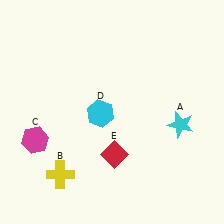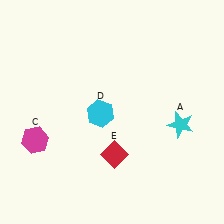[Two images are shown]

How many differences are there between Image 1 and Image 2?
There is 1 difference between the two images.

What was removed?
The yellow cross (B) was removed in Image 2.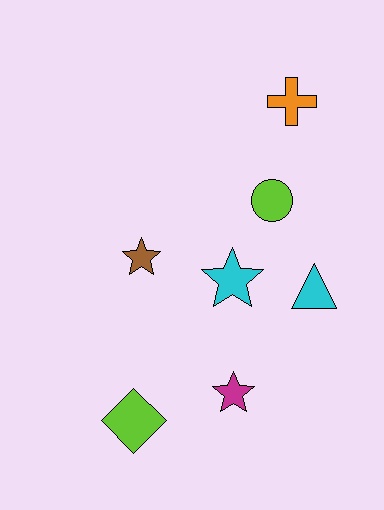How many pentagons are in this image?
There are no pentagons.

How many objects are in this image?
There are 7 objects.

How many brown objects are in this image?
There is 1 brown object.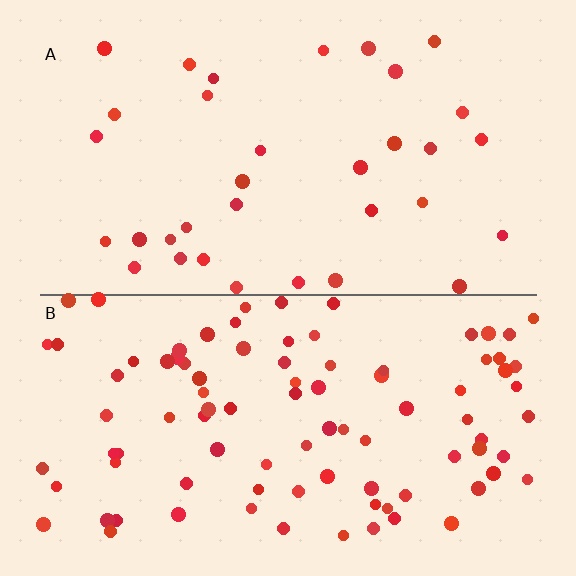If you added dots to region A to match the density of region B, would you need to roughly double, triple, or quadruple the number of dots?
Approximately triple.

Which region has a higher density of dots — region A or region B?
B (the bottom).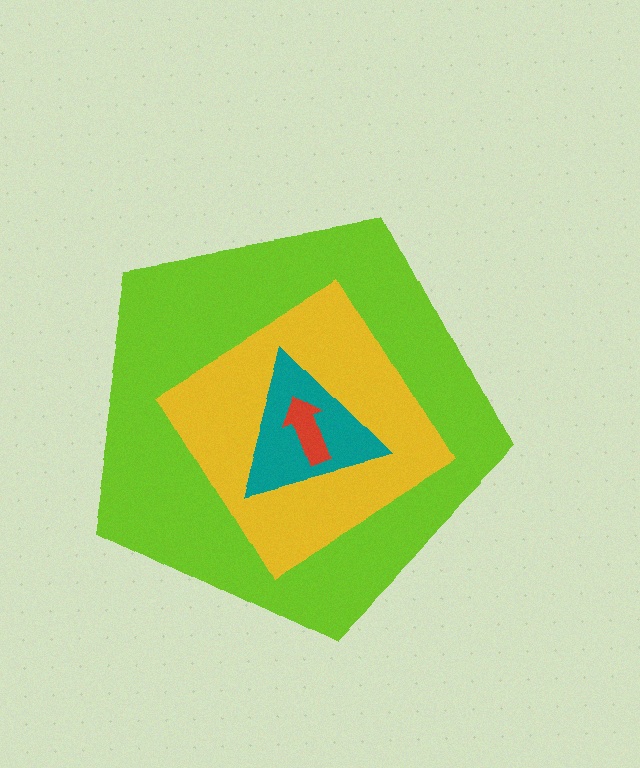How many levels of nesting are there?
4.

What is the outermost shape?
The lime pentagon.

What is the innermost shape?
The red arrow.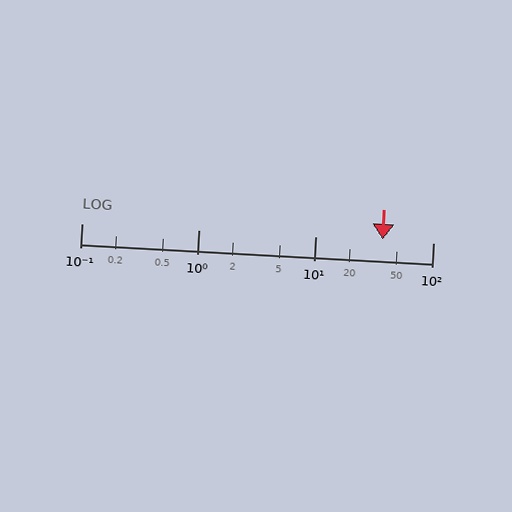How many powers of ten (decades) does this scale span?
The scale spans 3 decades, from 0.1 to 100.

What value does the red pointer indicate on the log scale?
The pointer indicates approximately 37.